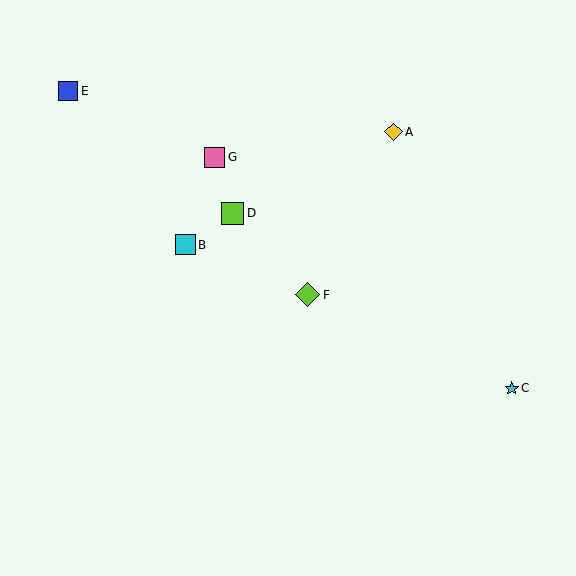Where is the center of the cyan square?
The center of the cyan square is at (185, 245).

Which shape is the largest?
The lime diamond (labeled F) is the largest.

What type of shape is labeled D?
Shape D is a lime square.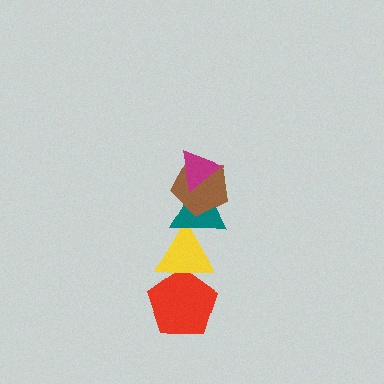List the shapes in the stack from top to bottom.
From top to bottom: the magenta triangle, the brown pentagon, the teal triangle, the yellow triangle, the red pentagon.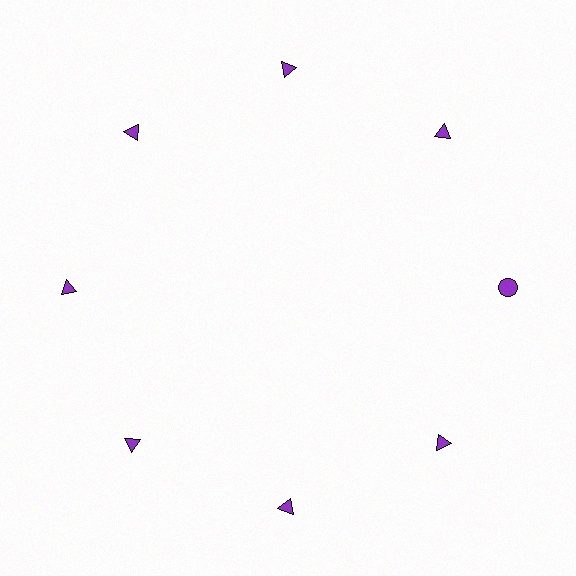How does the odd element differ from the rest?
It has a different shape: circle instead of triangle.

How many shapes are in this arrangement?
There are 8 shapes arranged in a ring pattern.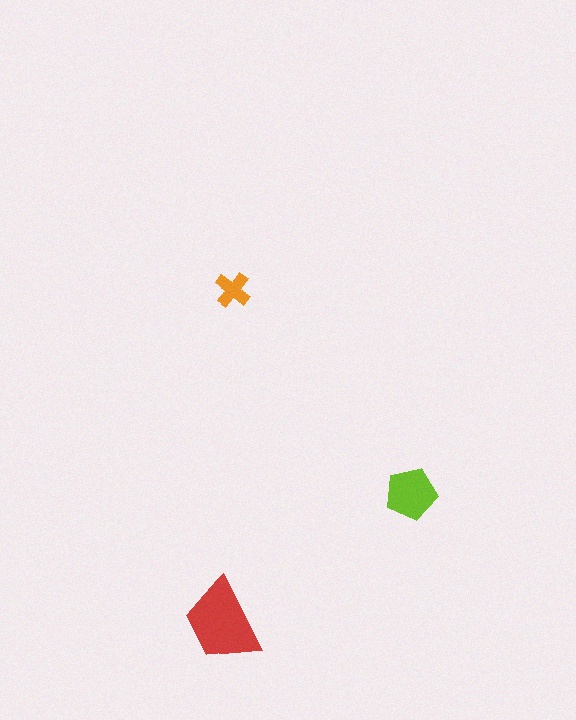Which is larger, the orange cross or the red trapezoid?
The red trapezoid.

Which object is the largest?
The red trapezoid.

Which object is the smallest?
The orange cross.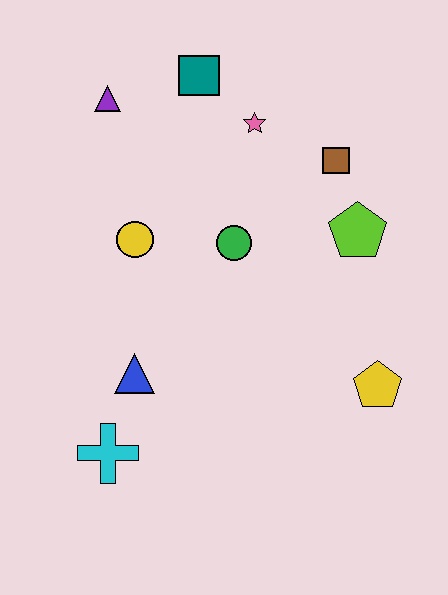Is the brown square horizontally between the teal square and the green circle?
No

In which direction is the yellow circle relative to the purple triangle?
The yellow circle is below the purple triangle.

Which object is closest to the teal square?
The pink star is closest to the teal square.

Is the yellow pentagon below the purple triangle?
Yes